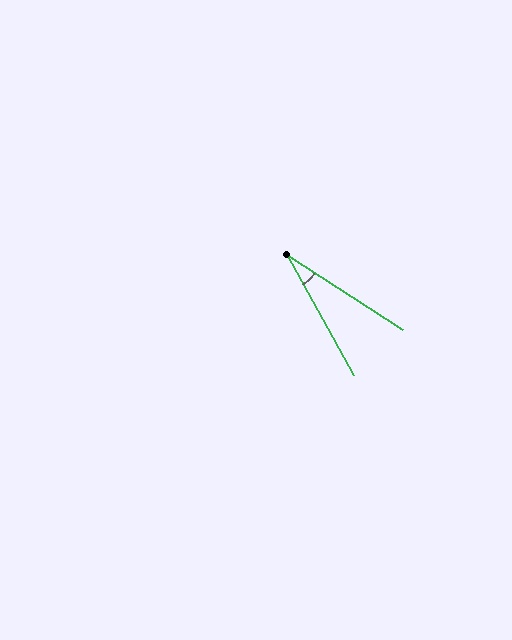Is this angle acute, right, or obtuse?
It is acute.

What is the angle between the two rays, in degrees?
Approximately 28 degrees.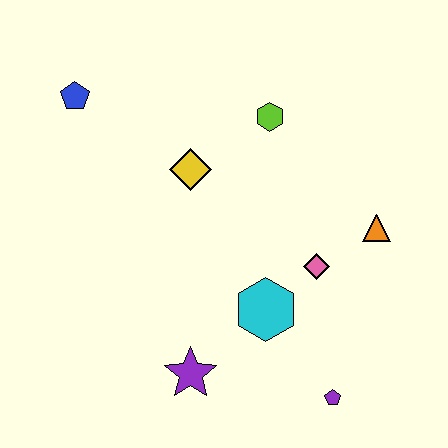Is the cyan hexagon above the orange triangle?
No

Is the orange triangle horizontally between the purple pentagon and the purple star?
No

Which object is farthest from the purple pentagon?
The blue pentagon is farthest from the purple pentagon.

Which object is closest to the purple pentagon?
The cyan hexagon is closest to the purple pentagon.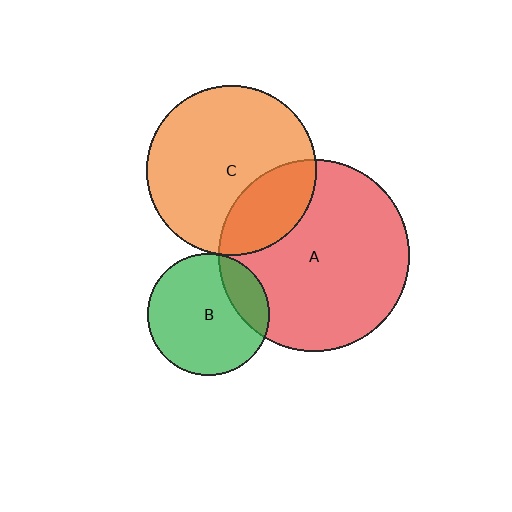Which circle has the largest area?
Circle A (red).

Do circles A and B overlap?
Yes.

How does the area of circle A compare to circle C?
Approximately 1.3 times.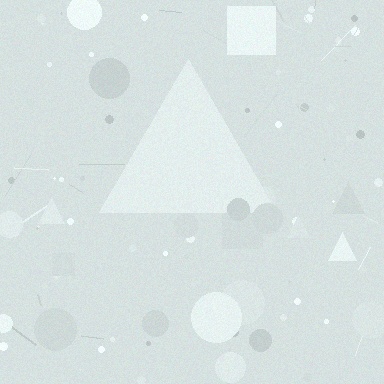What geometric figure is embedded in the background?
A triangle is embedded in the background.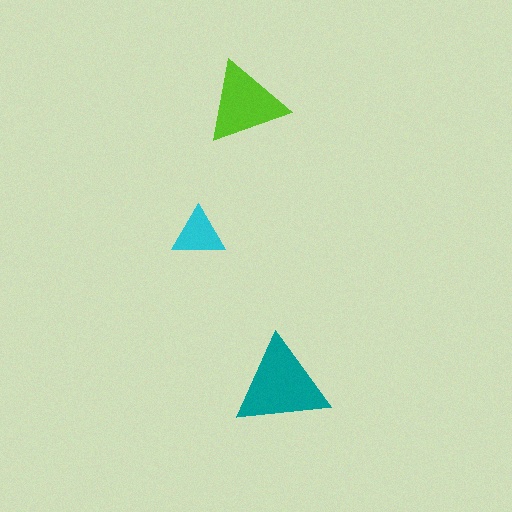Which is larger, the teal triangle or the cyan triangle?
The teal one.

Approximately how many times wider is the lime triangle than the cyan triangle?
About 1.5 times wider.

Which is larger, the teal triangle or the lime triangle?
The teal one.